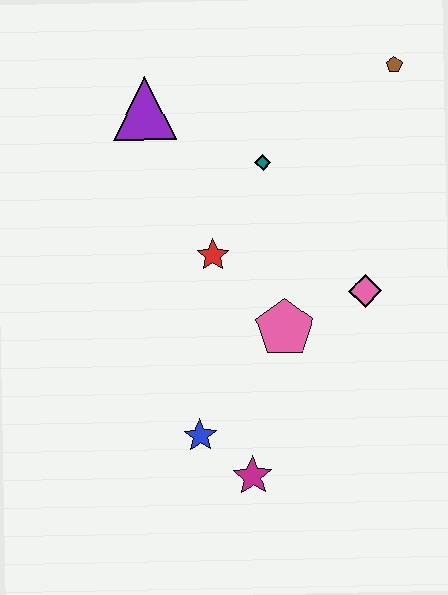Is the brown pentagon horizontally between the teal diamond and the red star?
No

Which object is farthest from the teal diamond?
The magenta star is farthest from the teal diamond.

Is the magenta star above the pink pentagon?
No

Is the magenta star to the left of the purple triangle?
No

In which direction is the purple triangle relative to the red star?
The purple triangle is above the red star.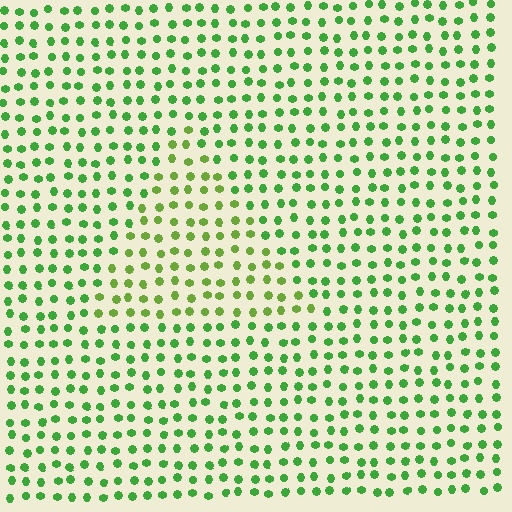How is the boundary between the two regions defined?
The boundary is defined purely by a slight shift in hue (about 26 degrees). Spacing, size, and orientation are identical on both sides.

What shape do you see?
I see a triangle.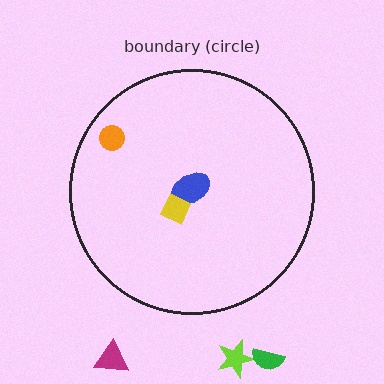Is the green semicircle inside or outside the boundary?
Outside.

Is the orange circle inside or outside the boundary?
Inside.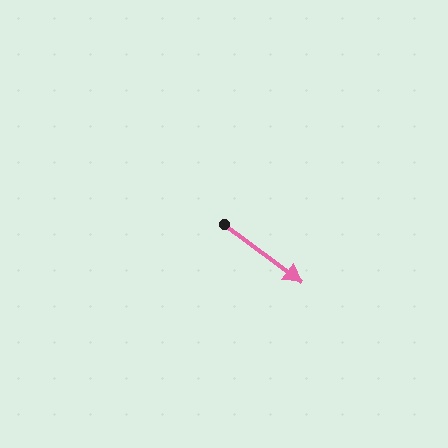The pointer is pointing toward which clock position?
Roughly 4 o'clock.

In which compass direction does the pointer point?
Southeast.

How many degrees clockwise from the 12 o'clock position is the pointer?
Approximately 127 degrees.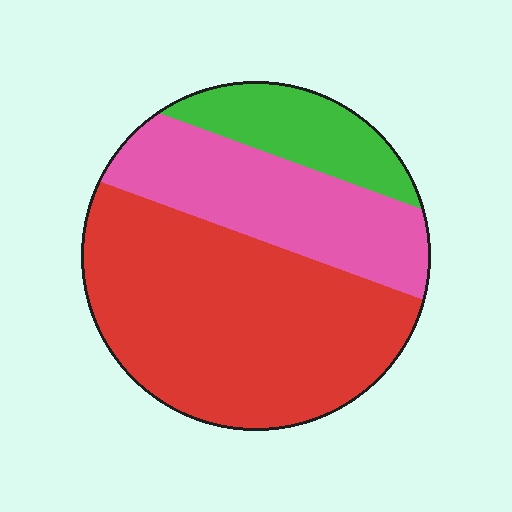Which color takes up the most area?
Red, at roughly 55%.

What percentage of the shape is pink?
Pink takes up about one quarter (1/4) of the shape.